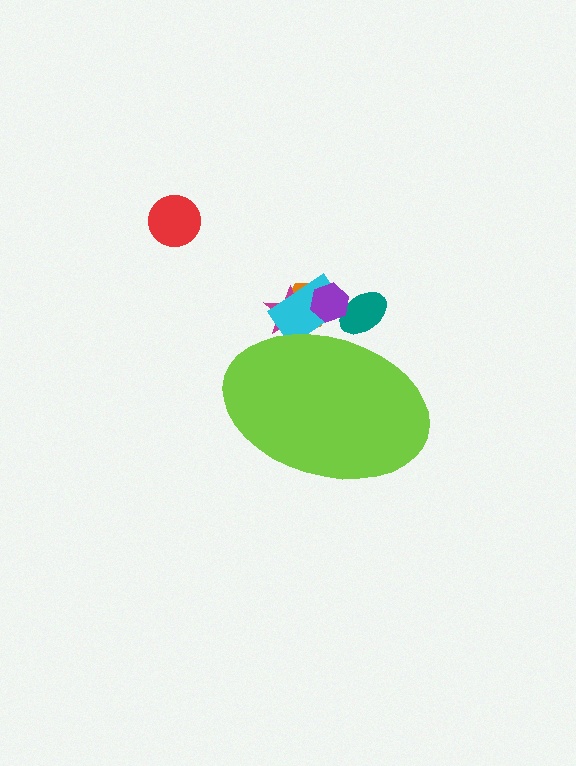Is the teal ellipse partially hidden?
Yes, the teal ellipse is partially hidden behind the lime ellipse.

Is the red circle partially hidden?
No, the red circle is fully visible.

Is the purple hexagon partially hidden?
Yes, the purple hexagon is partially hidden behind the lime ellipse.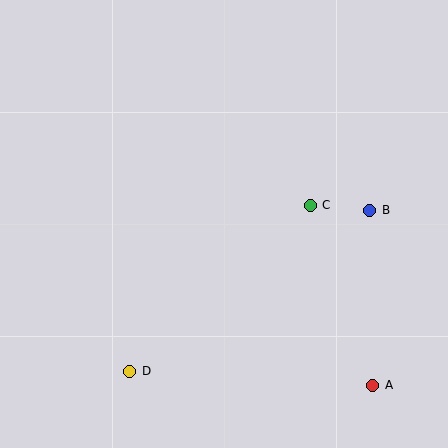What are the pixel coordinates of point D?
Point D is at (130, 371).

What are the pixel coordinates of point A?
Point A is at (373, 385).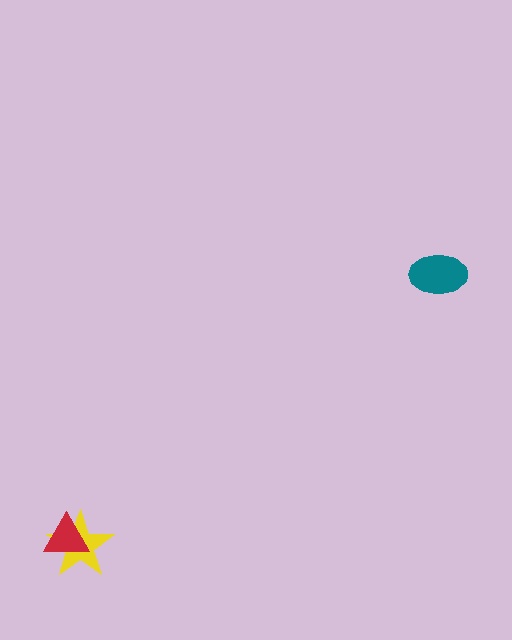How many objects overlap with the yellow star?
1 object overlaps with the yellow star.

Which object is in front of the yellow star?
The red triangle is in front of the yellow star.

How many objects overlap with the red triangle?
1 object overlaps with the red triangle.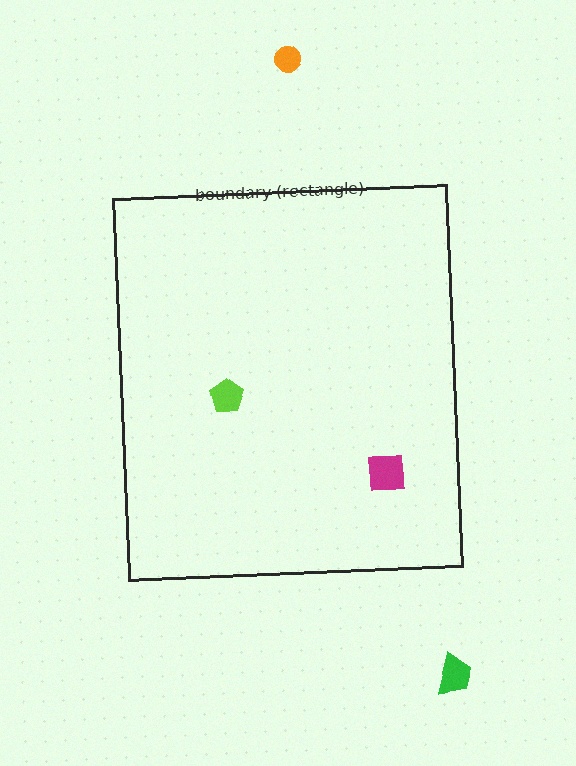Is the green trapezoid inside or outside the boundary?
Outside.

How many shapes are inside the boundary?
2 inside, 2 outside.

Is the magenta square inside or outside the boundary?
Inside.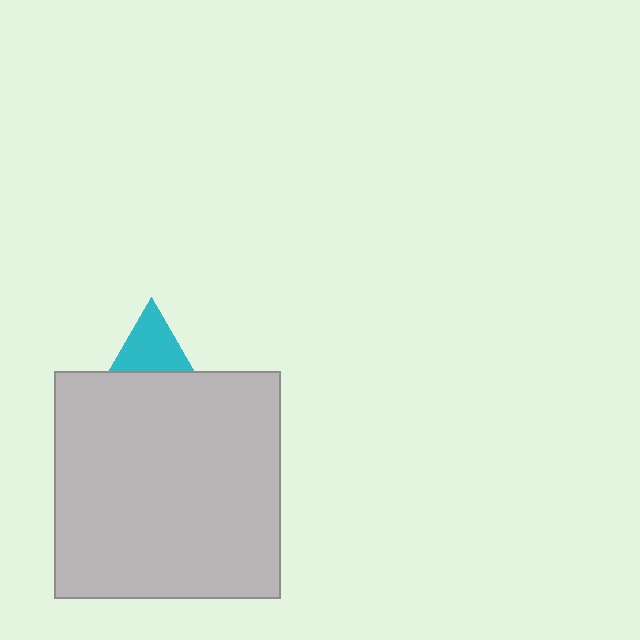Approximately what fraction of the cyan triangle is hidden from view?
Roughly 59% of the cyan triangle is hidden behind the light gray square.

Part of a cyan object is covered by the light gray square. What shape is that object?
It is a triangle.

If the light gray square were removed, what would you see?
You would see the complete cyan triangle.